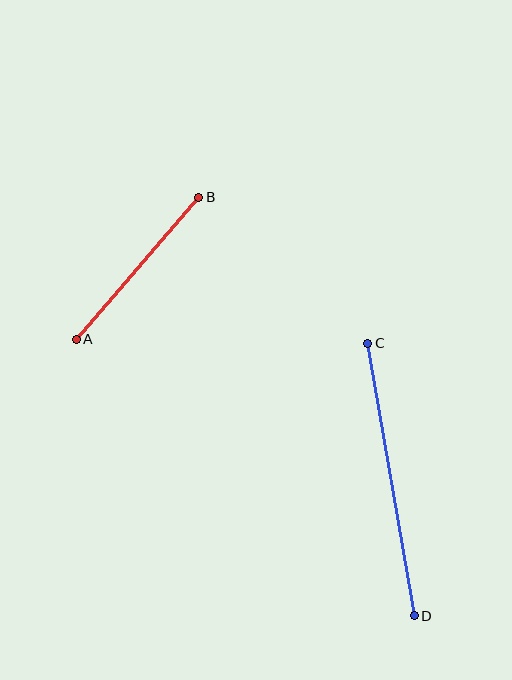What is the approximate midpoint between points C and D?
The midpoint is at approximately (391, 480) pixels.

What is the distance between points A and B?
The distance is approximately 188 pixels.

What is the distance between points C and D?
The distance is approximately 277 pixels.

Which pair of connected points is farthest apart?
Points C and D are farthest apart.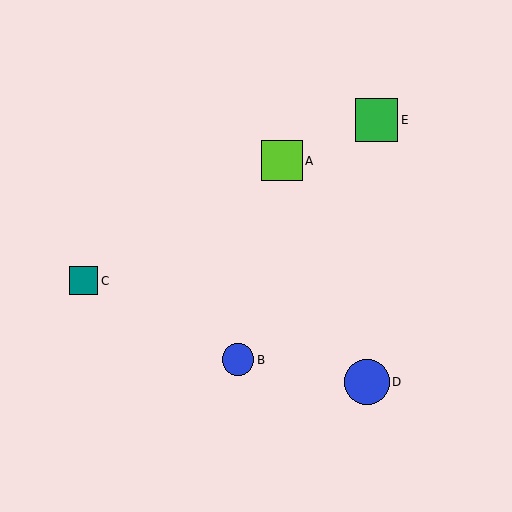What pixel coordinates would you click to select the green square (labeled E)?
Click at (377, 120) to select the green square E.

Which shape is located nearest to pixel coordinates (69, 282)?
The teal square (labeled C) at (83, 281) is nearest to that location.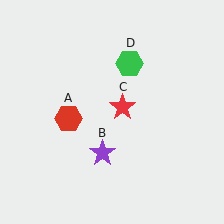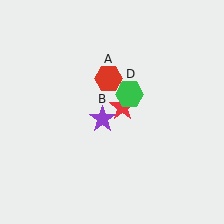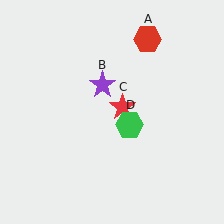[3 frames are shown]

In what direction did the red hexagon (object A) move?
The red hexagon (object A) moved up and to the right.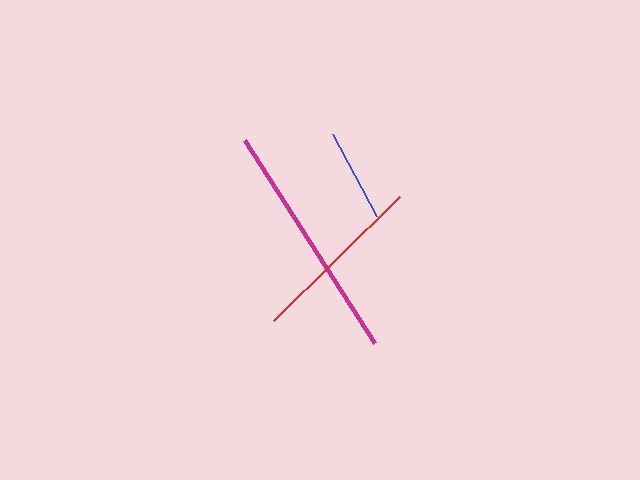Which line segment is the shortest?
The blue line is the shortest at approximately 93 pixels.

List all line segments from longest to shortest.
From longest to shortest: magenta, red, blue.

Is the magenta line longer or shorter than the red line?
The magenta line is longer than the red line.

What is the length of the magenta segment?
The magenta segment is approximately 242 pixels long.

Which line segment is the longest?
The magenta line is the longest at approximately 242 pixels.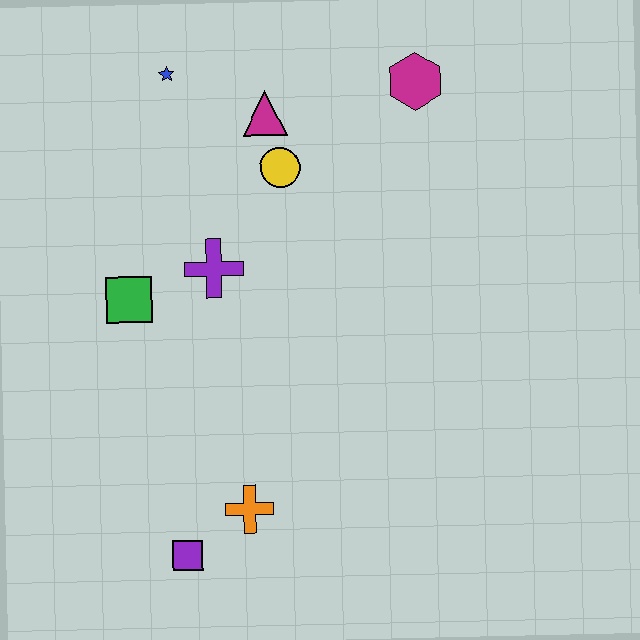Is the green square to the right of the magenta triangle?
No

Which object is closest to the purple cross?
The green square is closest to the purple cross.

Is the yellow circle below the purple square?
No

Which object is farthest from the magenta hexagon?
The purple square is farthest from the magenta hexagon.